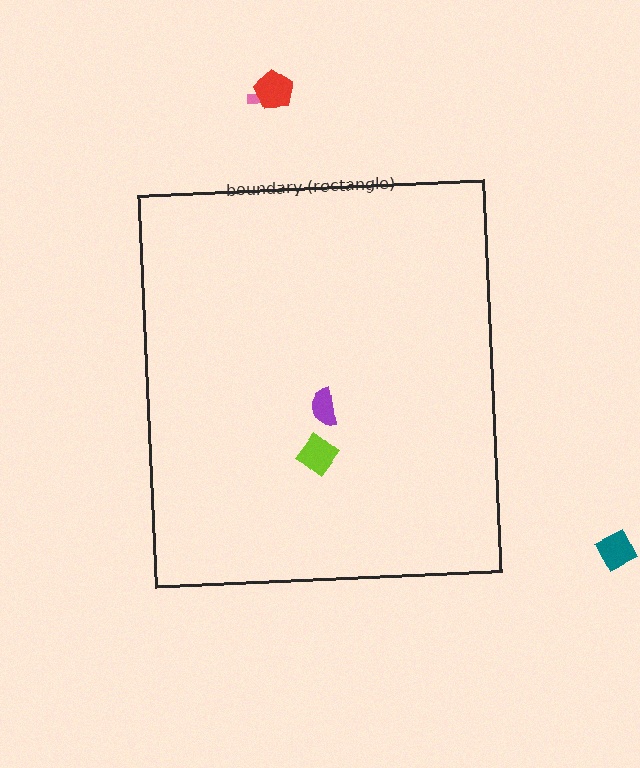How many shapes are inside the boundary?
2 inside, 3 outside.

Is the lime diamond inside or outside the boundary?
Inside.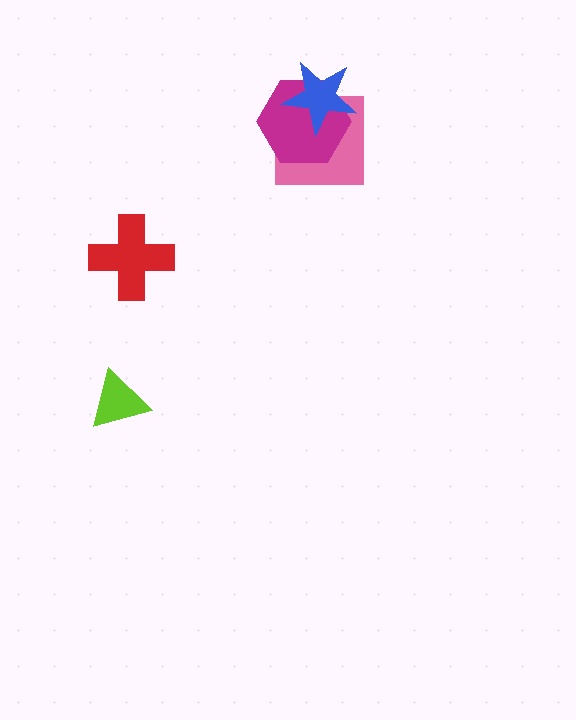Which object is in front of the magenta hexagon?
The blue star is in front of the magenta hexagon.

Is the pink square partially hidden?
Yes, it is partially covered by another shape.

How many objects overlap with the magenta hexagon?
2 objects overlap with the magenta hexagon.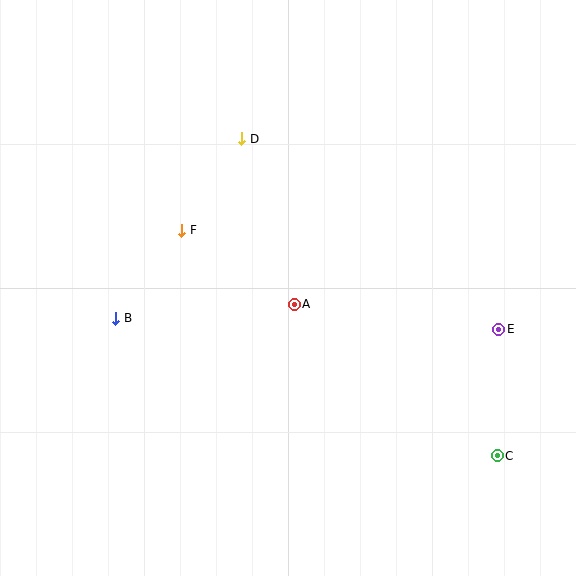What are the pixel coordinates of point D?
Point D is at (242, 139).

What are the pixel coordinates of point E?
Point E is at (499, 329).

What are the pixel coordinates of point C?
Point C is at (497, 456).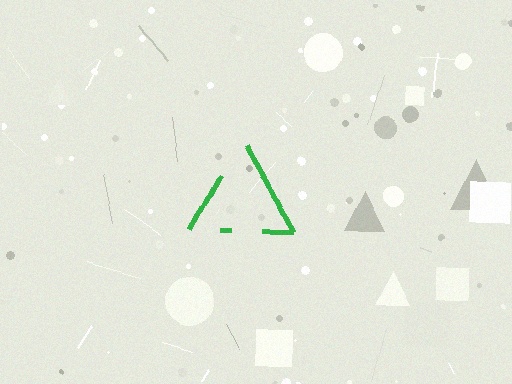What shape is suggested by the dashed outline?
The dashed outline suggests a triangle.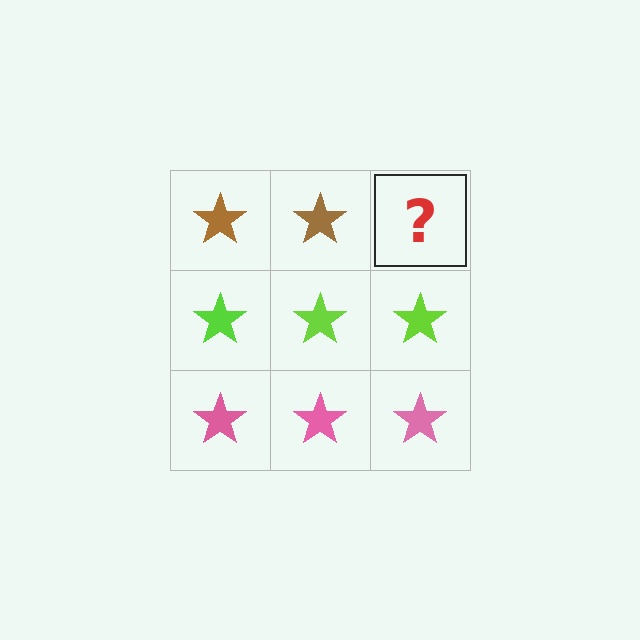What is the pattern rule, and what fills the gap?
The rule is that each row has a consistent color. The gap should be filled with a brown star.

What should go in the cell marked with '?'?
The missing cell should contain a brown star.